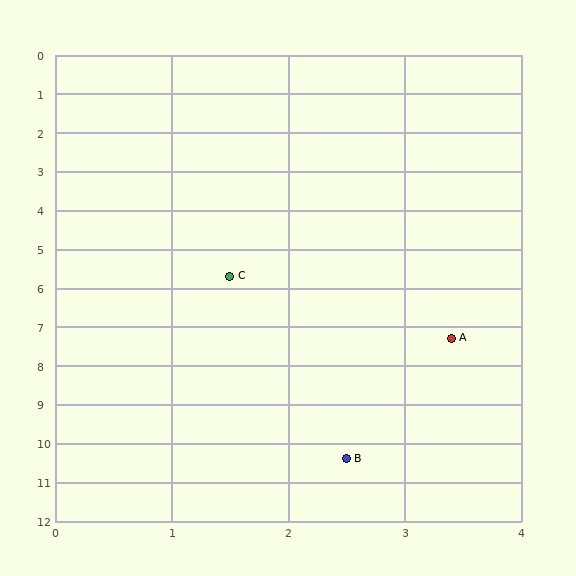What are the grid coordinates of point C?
Point C is at approximately (1.5, 5.7).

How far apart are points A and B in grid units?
Points A and B are about 3.2 grid units apart.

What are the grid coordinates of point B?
Point B is at approximately (2.5, 10.4).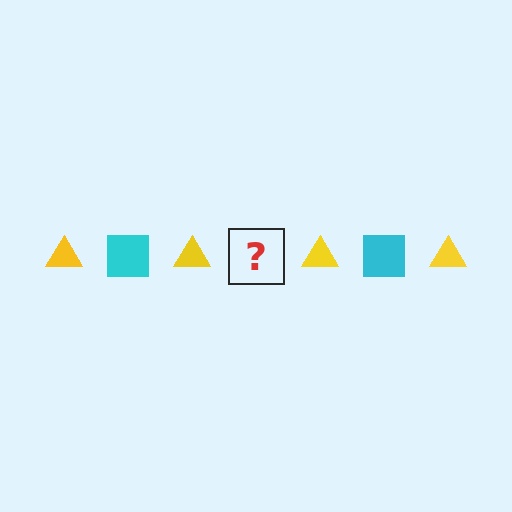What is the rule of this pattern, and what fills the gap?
The rule is that the pattern alternates between yellow triangle and cyan square. The gap should be filled with a cyan square.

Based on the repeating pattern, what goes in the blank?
The blank should be a cyan square.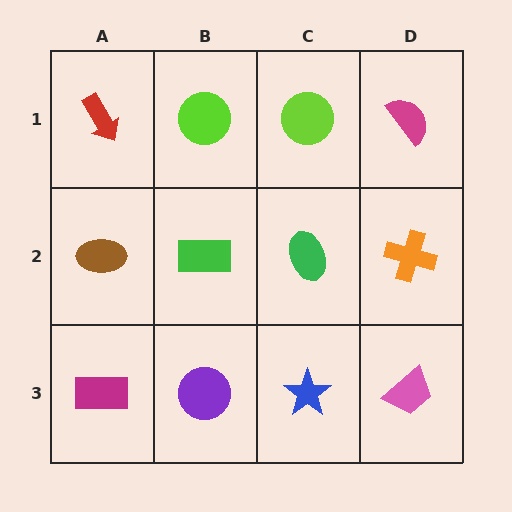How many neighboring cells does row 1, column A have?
2.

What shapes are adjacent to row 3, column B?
A green rectangle (row 2, column B), a magenta rectangle (row 3, column A), a blue star (row 3, column C).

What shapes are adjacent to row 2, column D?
A magenta semicircle (row 1, column D), a pink trapezoid (row 3, column D), a green ellipse (row 2, column C).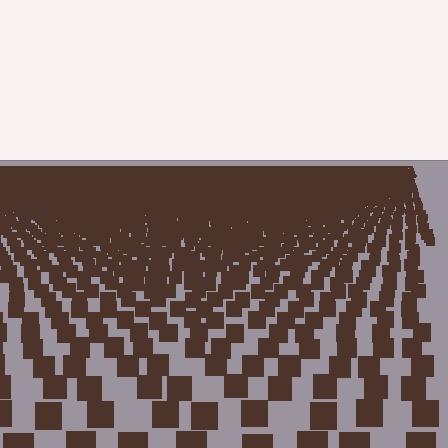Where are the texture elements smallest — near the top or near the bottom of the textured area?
Near the top.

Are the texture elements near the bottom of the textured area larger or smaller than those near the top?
Larger. Near the bottom, elements are closer to the viewer and appear at a bigger on-screen size.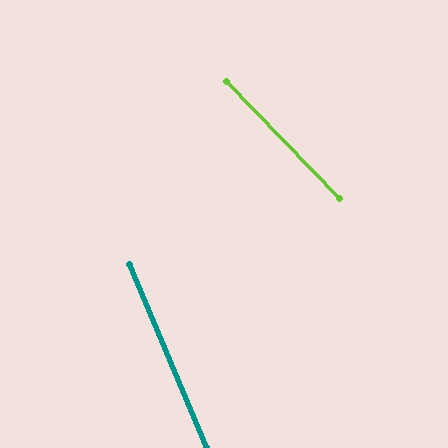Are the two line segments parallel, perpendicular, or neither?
Neither parallel nor perpendicular — they differ by about 21°.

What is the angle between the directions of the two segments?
Approximately 21 degrees.